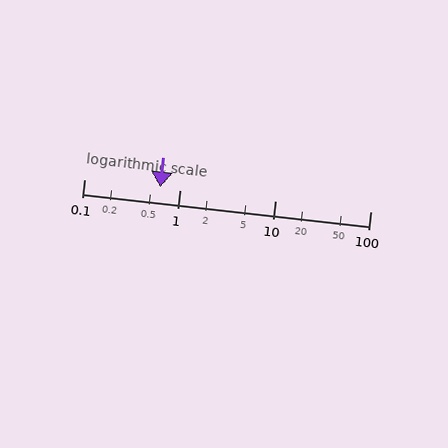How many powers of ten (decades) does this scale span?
The scale spans 3 decades, from 0.1 to 100.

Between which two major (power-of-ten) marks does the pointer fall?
The pointer is between 0.1 and 1.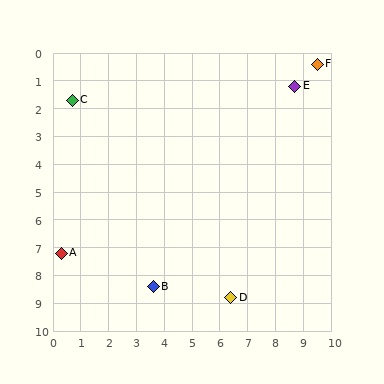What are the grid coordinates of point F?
Point F is at approximately (9.5, 0.4).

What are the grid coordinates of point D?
Point D is at approximately (6.4, 8.8).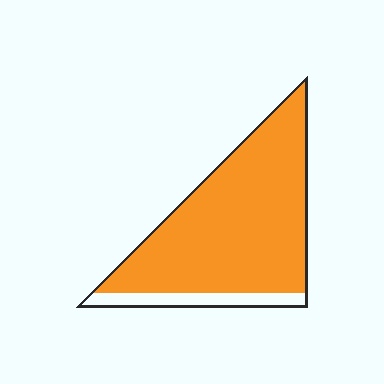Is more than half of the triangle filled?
Yes.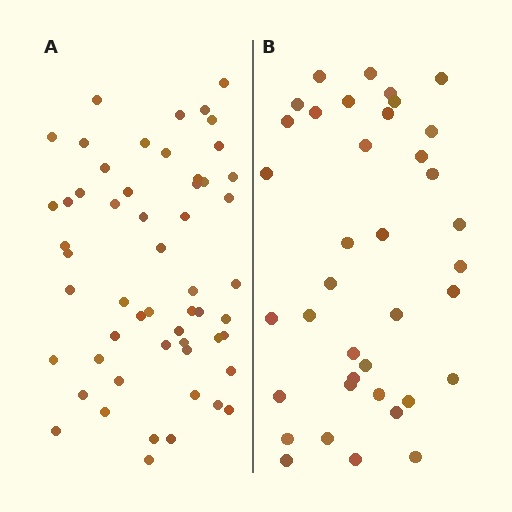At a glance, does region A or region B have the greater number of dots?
Region A (the left region) has more dots.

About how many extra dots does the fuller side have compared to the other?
Region A has approximately 15 more dots than region B.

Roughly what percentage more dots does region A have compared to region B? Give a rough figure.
About 45% more.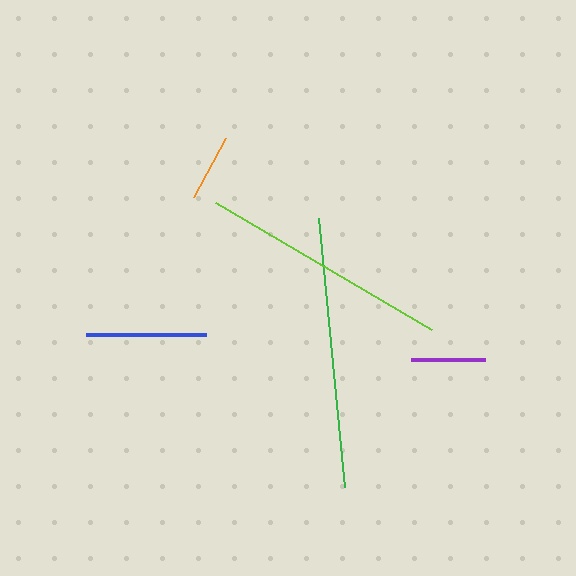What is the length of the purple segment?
The purple segment is approximately 75 pixels long.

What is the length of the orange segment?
The orange segment is approximately 67 pixels long.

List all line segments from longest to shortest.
From longest to shortest: green, lime, blue, purple, orange.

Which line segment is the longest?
The green line is the longest at approximately 269 pixels.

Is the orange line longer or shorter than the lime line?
The lime line is longer than the orange line.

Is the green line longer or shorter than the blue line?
The green line is longer than the blue line.